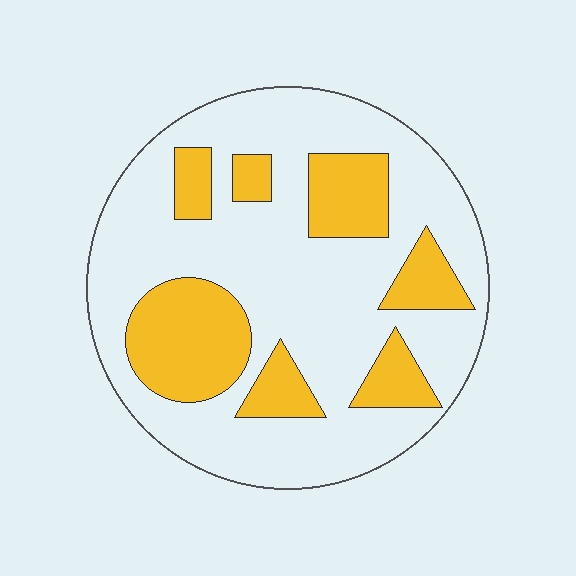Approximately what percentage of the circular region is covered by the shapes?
Approximately 30%.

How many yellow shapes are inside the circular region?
7.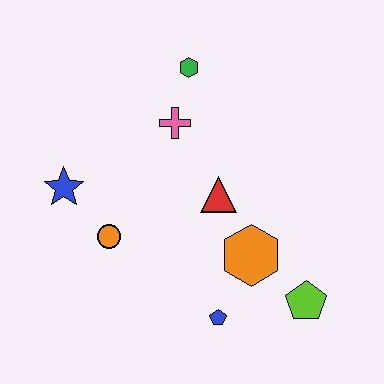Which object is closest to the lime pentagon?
The orange hexagon is closest to the lime pentagon.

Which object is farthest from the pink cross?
The lime pentagon is farthest from the pink cross.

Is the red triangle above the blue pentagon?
Yes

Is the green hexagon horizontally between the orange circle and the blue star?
No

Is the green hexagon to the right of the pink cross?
Yes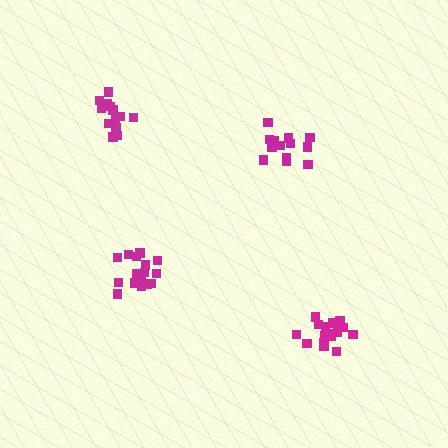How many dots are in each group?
Group 1: 18 dots, Group 2: 18 dots, Group 3: 13 dots, Group 4: 13 dots (62 total).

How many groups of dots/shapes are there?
There are 4 groups.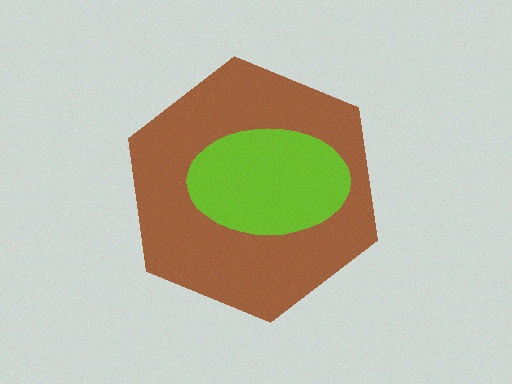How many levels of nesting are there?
2.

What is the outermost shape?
The brown hexagon.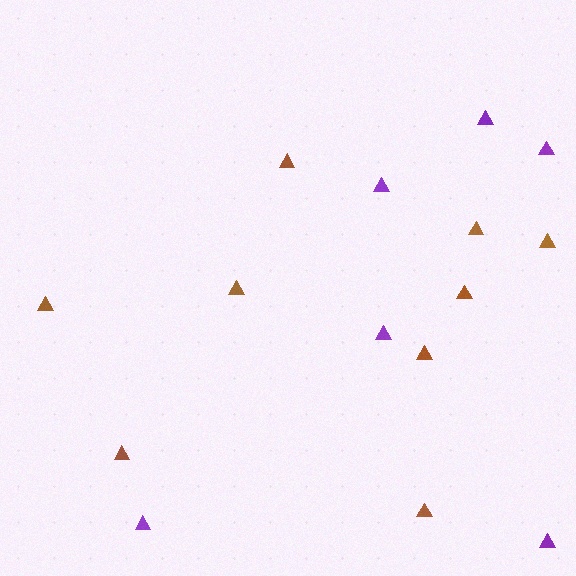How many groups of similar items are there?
There are 2 groups: one group of brown triangles (9) and one group of purple triangles (6).